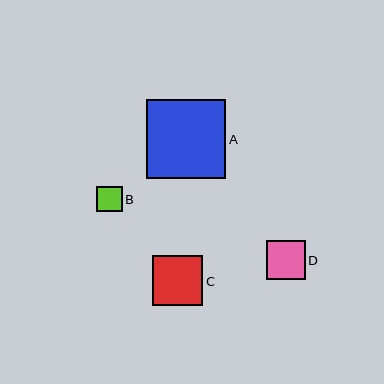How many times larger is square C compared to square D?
Square C is approximately 1.3 times the size of square D.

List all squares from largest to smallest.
From largest to smallest: A, C, D, B.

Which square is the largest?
Square A is the largest with a size of approximately 79 pixels.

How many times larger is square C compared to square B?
Square C is approximately 2.0 times the size of square B.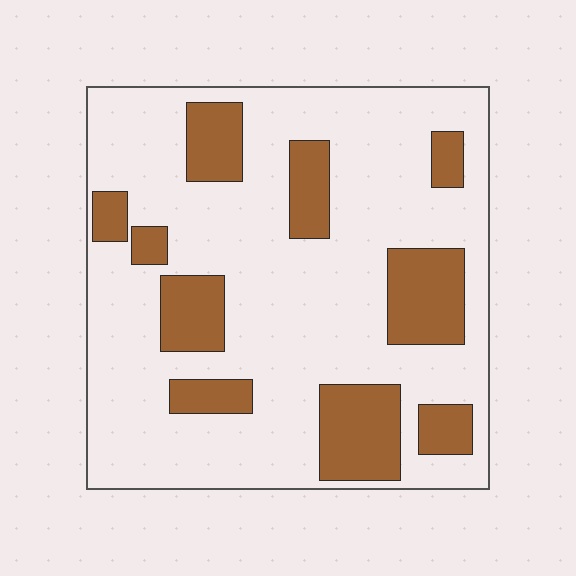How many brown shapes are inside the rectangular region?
10.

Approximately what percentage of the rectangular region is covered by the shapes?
Approximately 25%.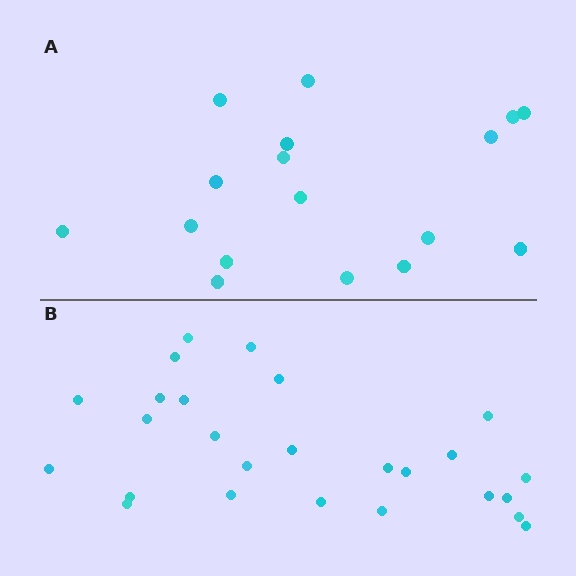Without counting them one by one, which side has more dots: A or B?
Region B (the bottom region) has more dots.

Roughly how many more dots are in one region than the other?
Region B has roughly 8 or so more dots than region A.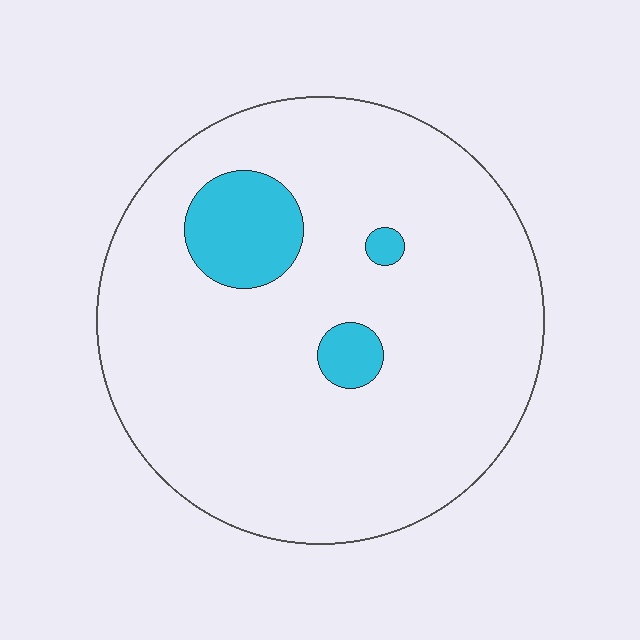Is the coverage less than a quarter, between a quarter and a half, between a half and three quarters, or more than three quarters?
Less than a quarter.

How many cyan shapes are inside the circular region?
3.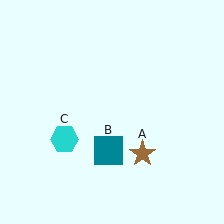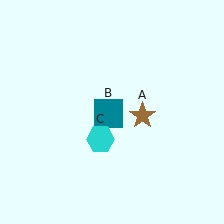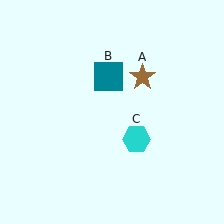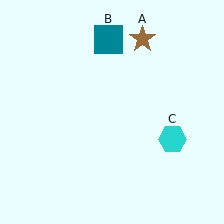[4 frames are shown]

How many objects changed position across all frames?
3 objects changed position: brown star (object A), teal square (object B), cyan hexagon (object C).